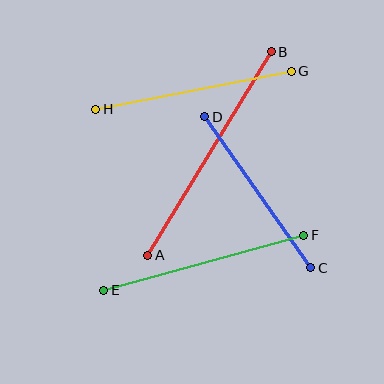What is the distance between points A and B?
The distance is approximately 238 pixels.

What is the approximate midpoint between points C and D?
The midpoint is at approximately (258, 192) pixels.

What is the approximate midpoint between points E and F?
The midpoint is at approximately (204, 263) pixels.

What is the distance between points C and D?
The distance is approximately 184 pixels.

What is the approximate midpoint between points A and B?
The midpoint is at approximately (209, 154) pixels.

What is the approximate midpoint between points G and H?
The midpoint is at approximately (193, 90) pixels.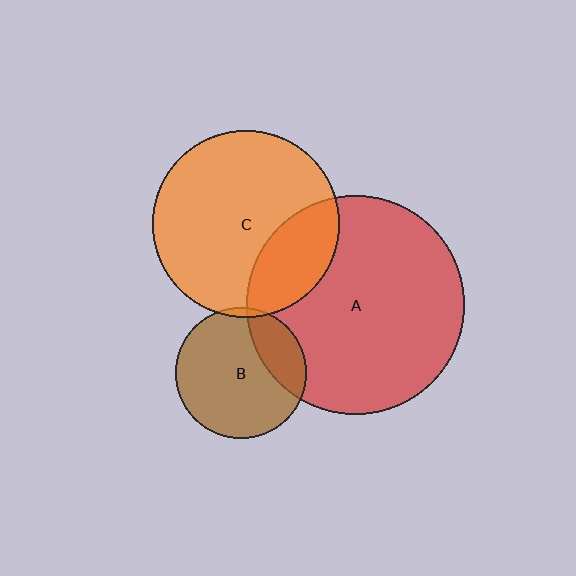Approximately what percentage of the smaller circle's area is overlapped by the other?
Approximately 25%.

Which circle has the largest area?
Circle A (red).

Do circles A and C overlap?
Yes.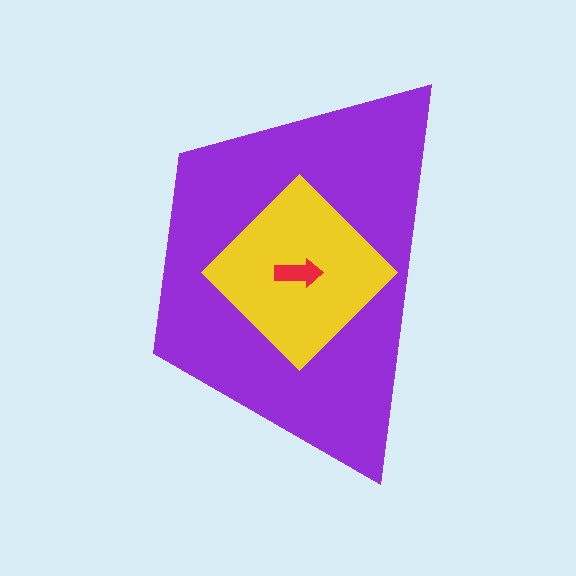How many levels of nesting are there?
3.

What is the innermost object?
The red arrow.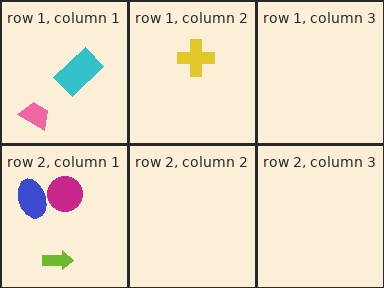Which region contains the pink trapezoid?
The row 1, column 1 region.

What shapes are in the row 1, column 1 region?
The pink trapezoid, the cyan rectangle.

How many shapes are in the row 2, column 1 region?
3.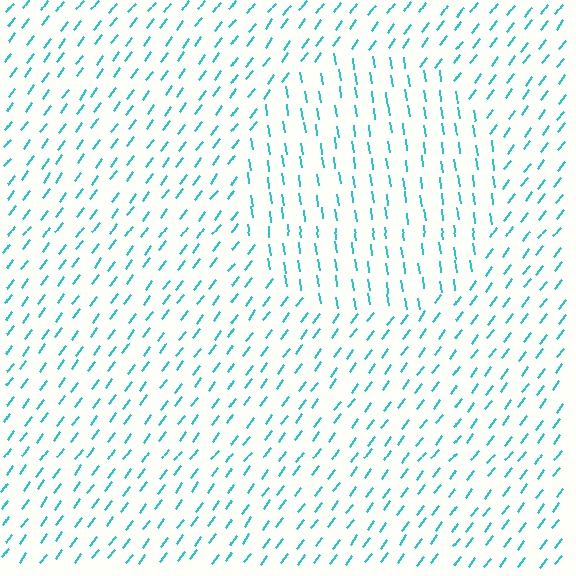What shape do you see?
I see a circle.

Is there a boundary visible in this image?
Yes, there is a texture boundary formed by a change in line orientation.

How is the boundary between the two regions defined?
The boundary is defined purely by a change in line orientation (approximately 45 degrees difference). All lines are the same color and thickness.